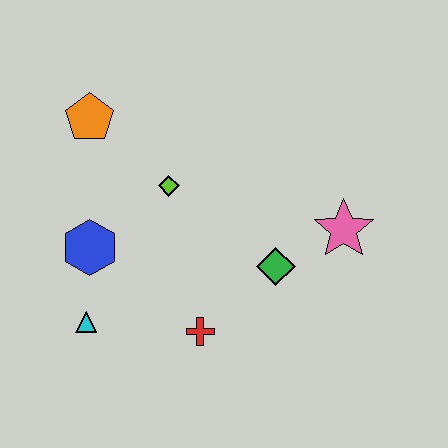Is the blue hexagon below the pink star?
Yes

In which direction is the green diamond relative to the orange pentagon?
The green diamond is to the right of the orange pentagon.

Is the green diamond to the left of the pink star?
Yes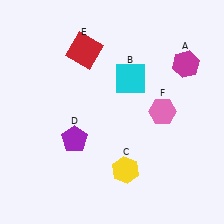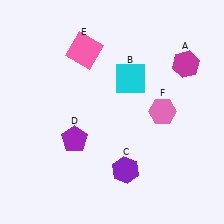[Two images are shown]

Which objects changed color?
C changed from yellow to purple. E changed from red to pink.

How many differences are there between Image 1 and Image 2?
There are 2 differences between the two images.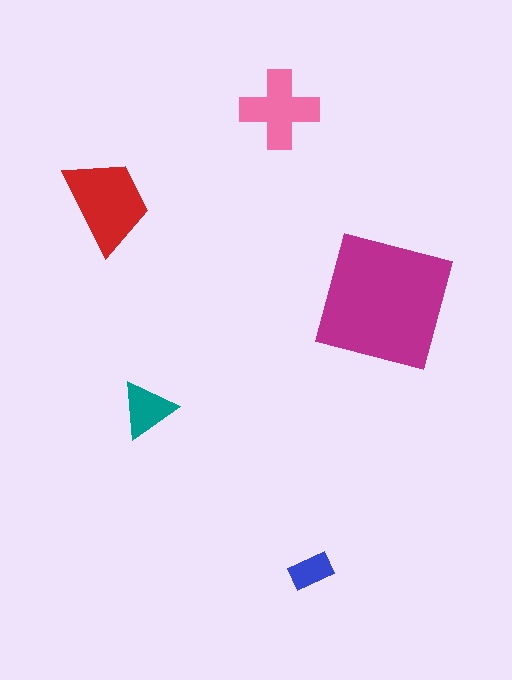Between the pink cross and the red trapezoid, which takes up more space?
The red trapezoid.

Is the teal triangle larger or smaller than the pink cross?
Smaller.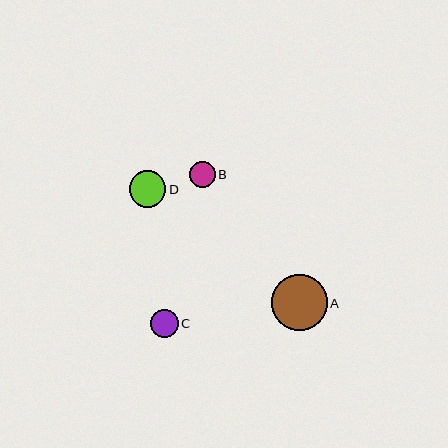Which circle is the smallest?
Circle B is the smallest with a size of approximately 26 pixels.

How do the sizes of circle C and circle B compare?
Circle C and circle B are approximately the same size.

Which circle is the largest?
Circle A is the largest with a size of approximately 56 pixels.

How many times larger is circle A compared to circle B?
Circle A is approximately 2.2 times the size of circle B.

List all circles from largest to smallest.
From largest to smallest: A, D, C, B.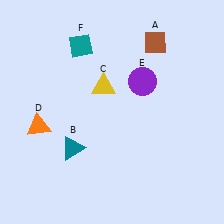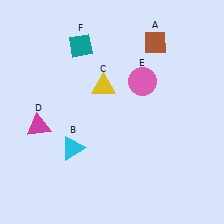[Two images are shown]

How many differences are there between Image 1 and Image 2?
There are 3 differences between the two images.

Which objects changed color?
B changed from teal to cyan. D changed from orange to magenta. E changed from purple to pink.